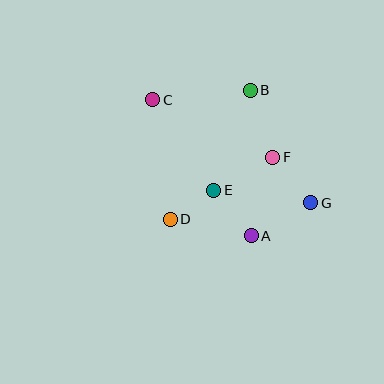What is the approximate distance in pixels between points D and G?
The distance between D and G is approximately 142 pixels.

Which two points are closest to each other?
Points D and E are closest to each other.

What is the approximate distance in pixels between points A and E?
The distance between A and E is approximately 59 pixels.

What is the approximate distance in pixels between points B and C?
The distance between B and C is approximately 98 pixels.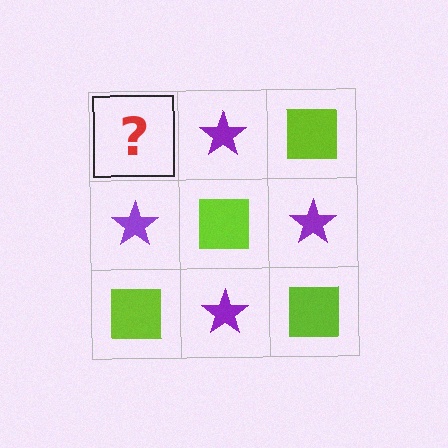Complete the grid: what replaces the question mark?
The question mark should be replaced with a lime square.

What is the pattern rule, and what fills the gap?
The rule is that it alternates lime square and purple star in a checkerboard pattern. The gap should be filled with a lime square.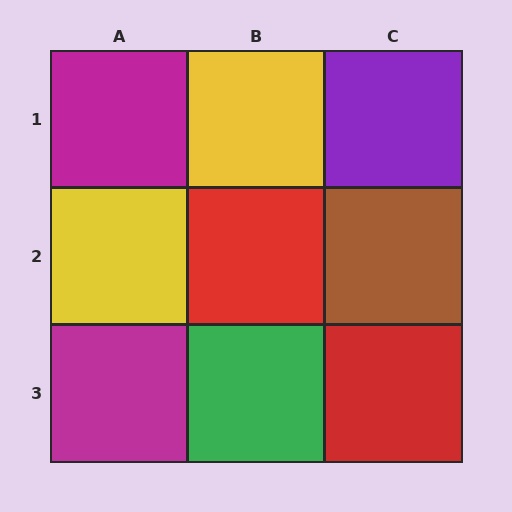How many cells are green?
1 cell is green.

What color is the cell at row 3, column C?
Red.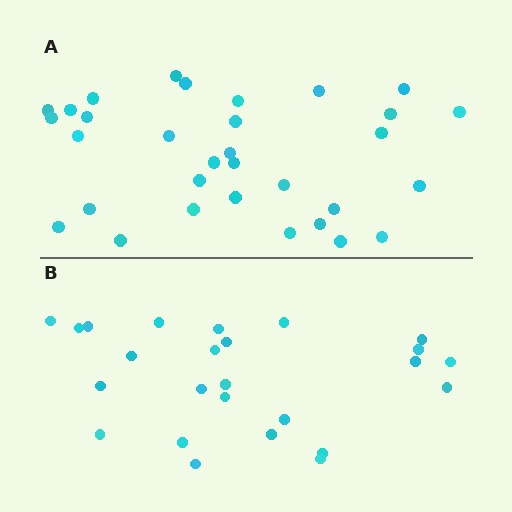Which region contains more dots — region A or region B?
Region A (the top region) has more dots.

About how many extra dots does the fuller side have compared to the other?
Region A has roughly 8 or so more dots than region B.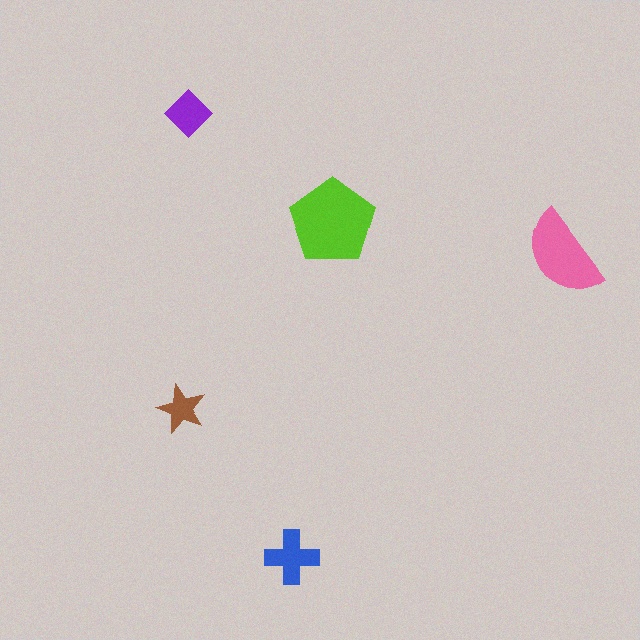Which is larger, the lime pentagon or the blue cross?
The lime pentagon.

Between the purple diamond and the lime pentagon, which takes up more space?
The lime pentagon.